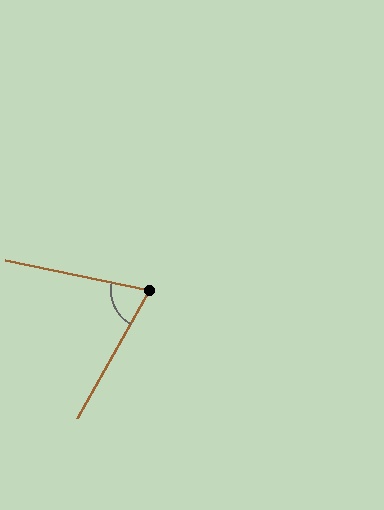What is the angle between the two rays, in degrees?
Approximately 73 degrees.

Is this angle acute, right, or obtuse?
It is acute.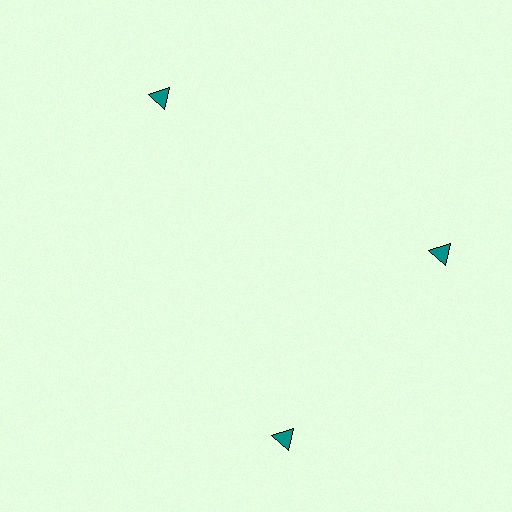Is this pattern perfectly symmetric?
No. The 3 teal triangles are arranged in a ring, but one element near the 7 o'clock position is rotated out of alignment along the ring, breaking the 3-fold rotational symmetry.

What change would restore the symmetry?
The symmetry would be restored by rotating it back into even spacing with its neighbors so that all 3 triangles sit at equal angles and equal distance from the center.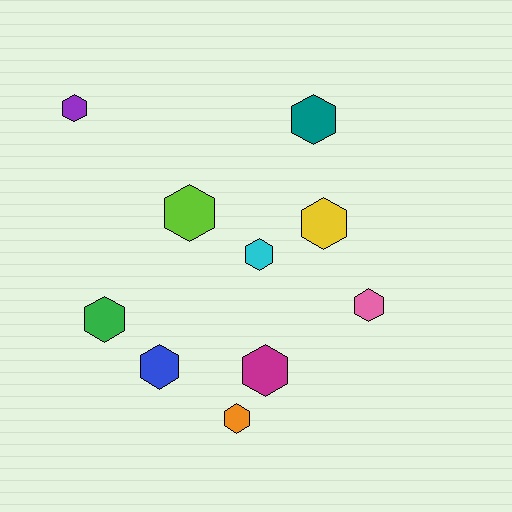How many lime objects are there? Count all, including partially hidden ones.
There is 1 lime object.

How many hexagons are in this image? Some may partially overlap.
There are 10 hexagons.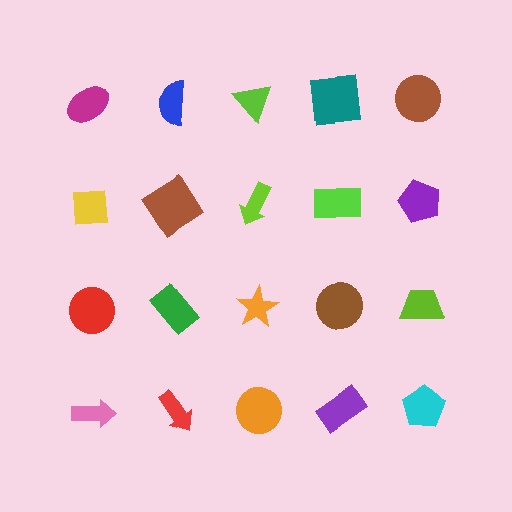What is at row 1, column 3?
A lime triangle.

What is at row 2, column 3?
A lime arrow.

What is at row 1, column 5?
A brown circle.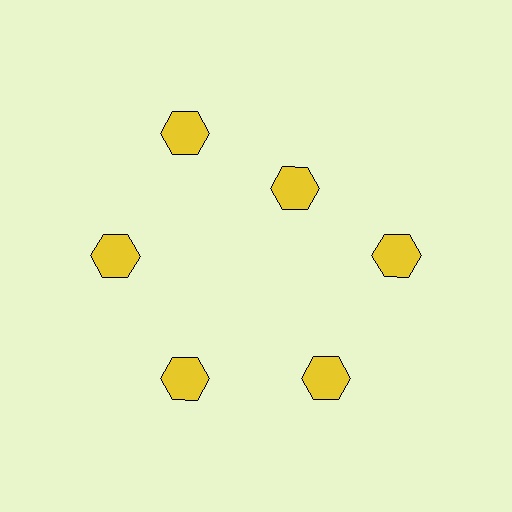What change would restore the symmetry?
The symmetry would be restored by moving it outward, back onto the ring so that all 6 hexagons sit at equal angles and equal distance from the center.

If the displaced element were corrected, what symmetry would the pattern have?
It would have 6-fold rotational symmetry — the pattern would map onto itself every 60 degrees.